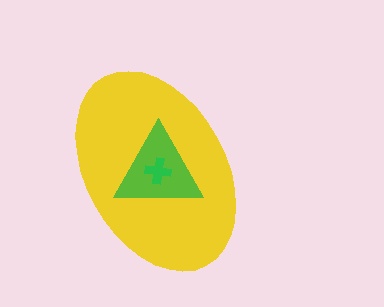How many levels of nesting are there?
3.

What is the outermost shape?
The yellow ellipse.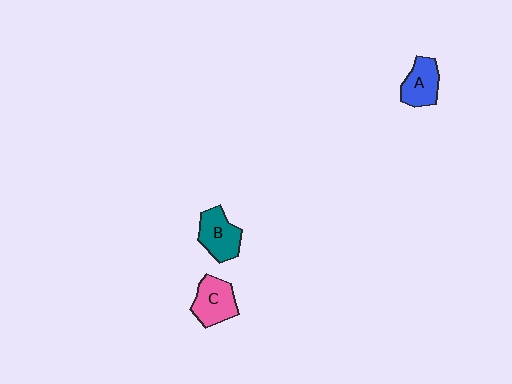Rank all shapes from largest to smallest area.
From largest to smallest: C (pink), B (teal), A (blue).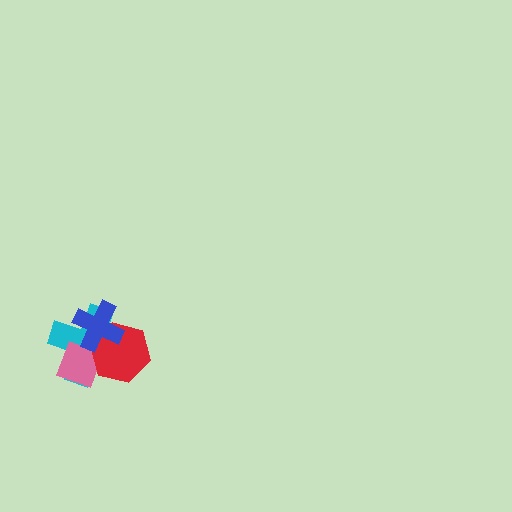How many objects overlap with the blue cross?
3 objects overlap with the blue cross.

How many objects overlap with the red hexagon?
3 objects overlap with the red hexagon.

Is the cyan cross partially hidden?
Yes, it is partially covered by another shape.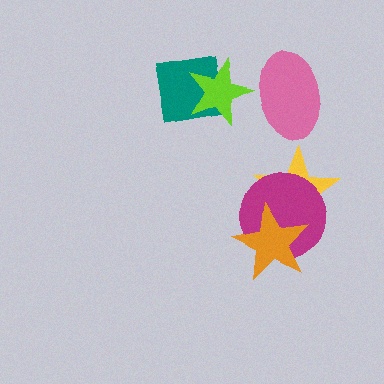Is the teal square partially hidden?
Yes, it is partially covered by another shape.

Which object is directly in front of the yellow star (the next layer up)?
The magenta circle is directly in front of the yellow star.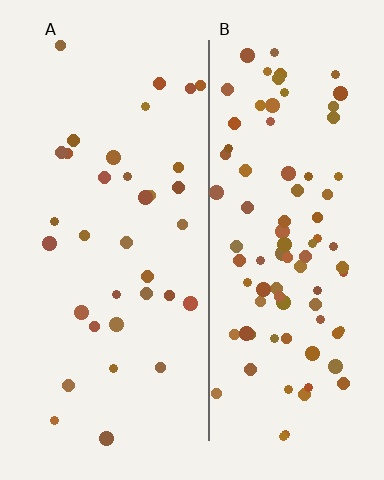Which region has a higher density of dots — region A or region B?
B (the right).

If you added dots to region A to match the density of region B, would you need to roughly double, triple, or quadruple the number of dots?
Approximately triple.